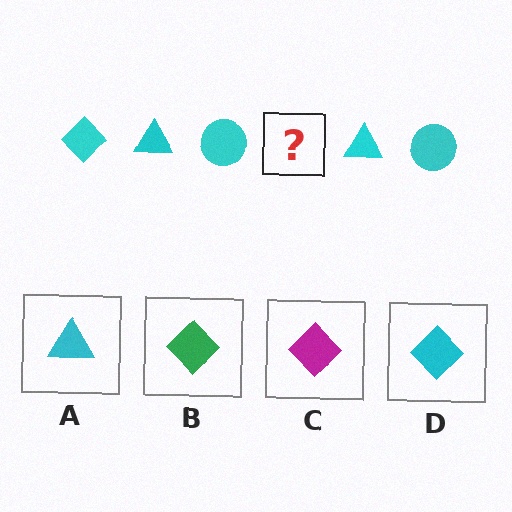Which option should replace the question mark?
Option D.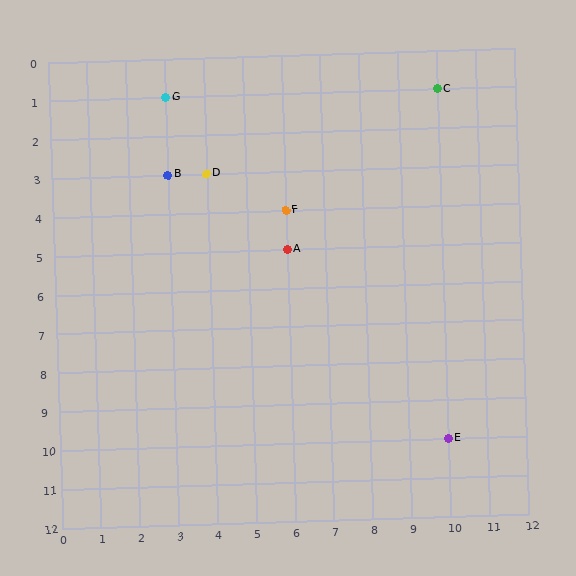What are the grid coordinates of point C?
Point C is at grid coordinates (10, 1).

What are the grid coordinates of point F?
Point F is at grid coordinates (6, 4).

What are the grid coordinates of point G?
Point G is at grid coordinates (3, 1).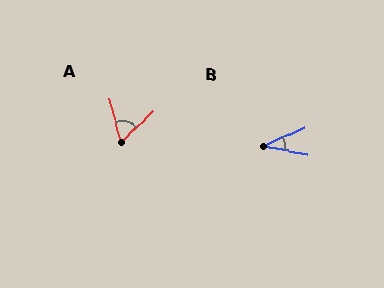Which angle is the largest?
A, at approximately 60 degrees.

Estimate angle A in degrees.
Approximately 60 degrees.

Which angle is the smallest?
B, at approximately 35 degrees.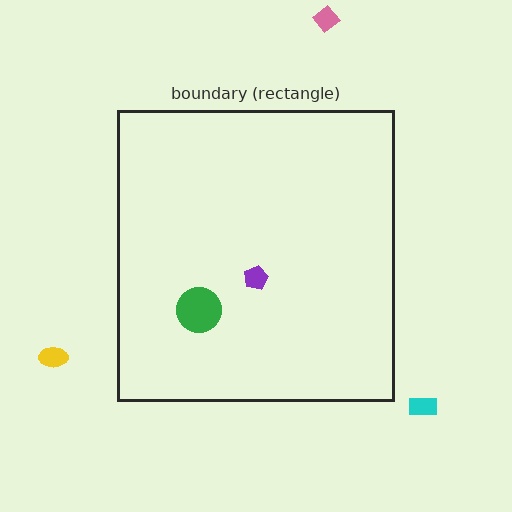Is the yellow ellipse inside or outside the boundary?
Outside.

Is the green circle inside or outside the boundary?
Inside.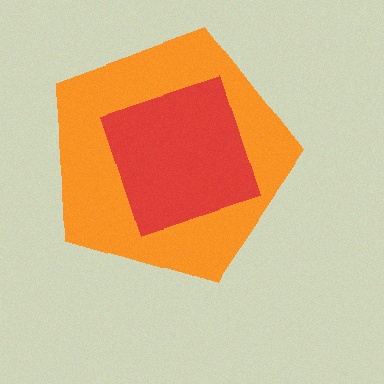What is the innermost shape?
The red square.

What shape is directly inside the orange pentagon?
The red square.